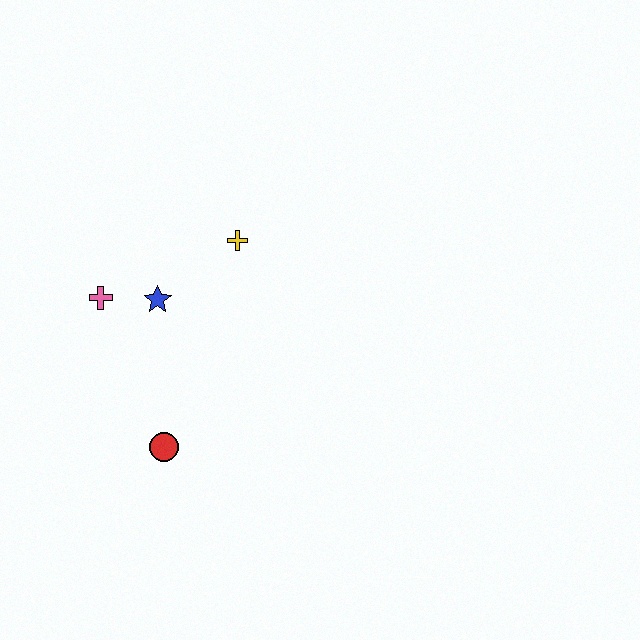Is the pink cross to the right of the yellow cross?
No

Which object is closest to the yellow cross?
The blue star is closest to the yellow cross.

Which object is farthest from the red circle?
The yellow cross is farthest from the red circle.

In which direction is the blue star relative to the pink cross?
The blue star is to the right of the pink cross.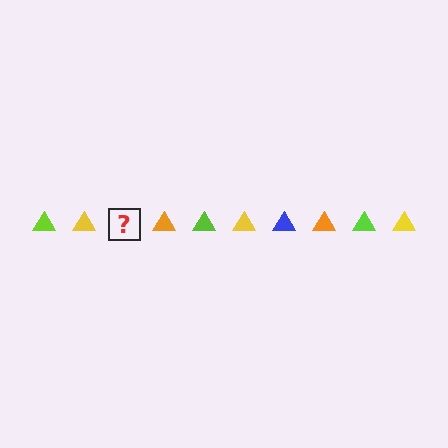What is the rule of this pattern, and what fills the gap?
The rule is that the pattern cycles through lime, yellow, blue, orange triangles. The gap should be filled with a blue triangle.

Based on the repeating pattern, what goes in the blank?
The blank should be a blue triangle.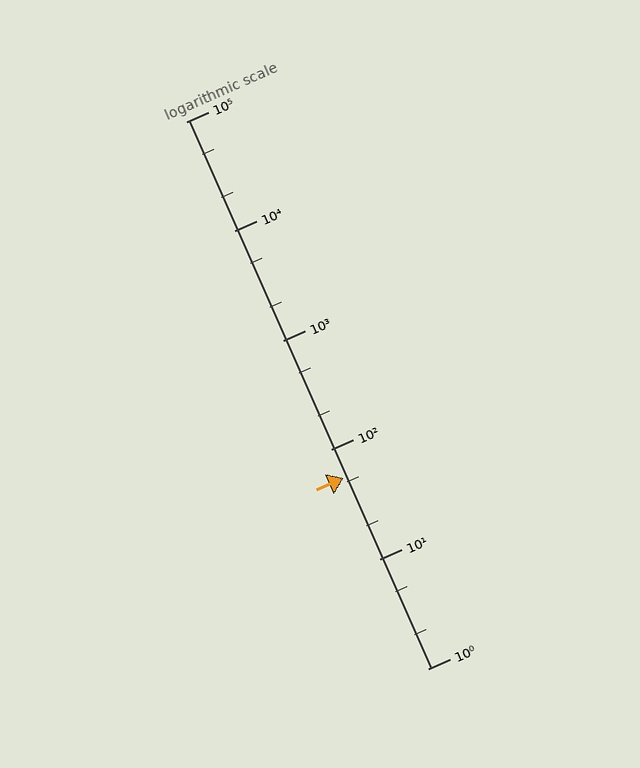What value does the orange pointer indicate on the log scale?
The pointer indicates approximately 55.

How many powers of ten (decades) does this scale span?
The scale spans 5 decades, from 1 to 100000.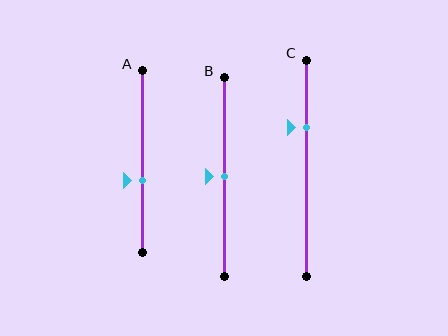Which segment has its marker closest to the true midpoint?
Segment B has its marker closest to the true midpoint.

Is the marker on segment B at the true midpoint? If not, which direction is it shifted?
Yes, the marker on segment B is at the true midpoint.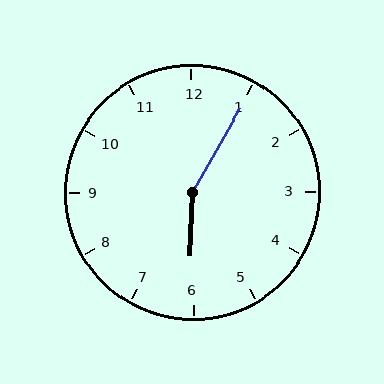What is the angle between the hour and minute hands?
Approximately 152 degrees.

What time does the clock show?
6:05.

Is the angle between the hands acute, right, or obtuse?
It is obtuse.